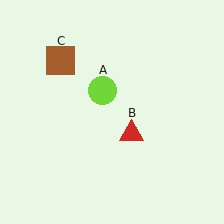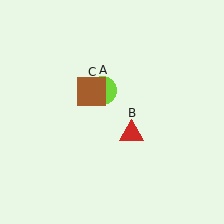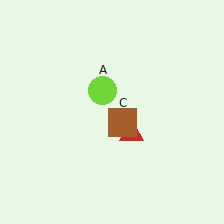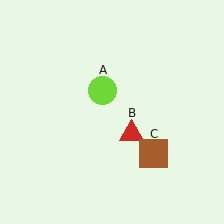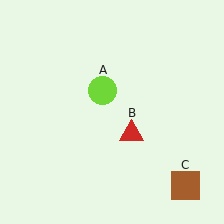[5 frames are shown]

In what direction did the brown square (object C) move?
The brown square (object C) moved down and to the right.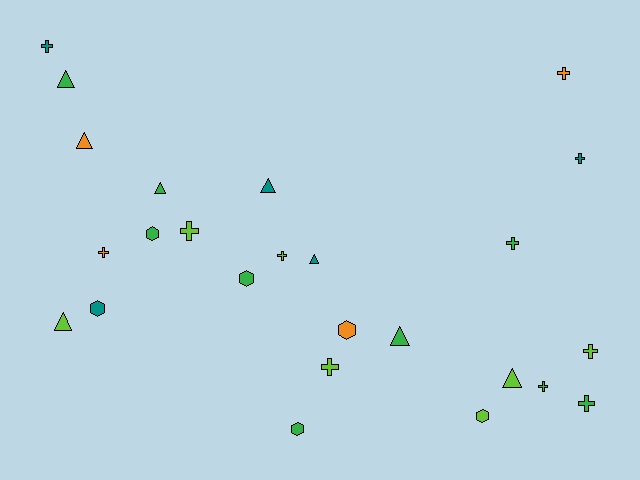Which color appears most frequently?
Green, with 9 objects.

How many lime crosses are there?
There are 4 lime crosses.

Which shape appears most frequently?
Cross, with 11 objects.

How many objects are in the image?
There are 25 objects.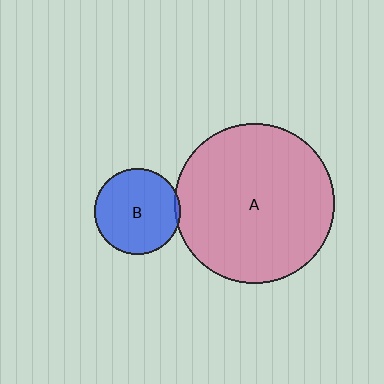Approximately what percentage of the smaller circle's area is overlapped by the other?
Approximately 5%.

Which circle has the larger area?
Circle A (pink).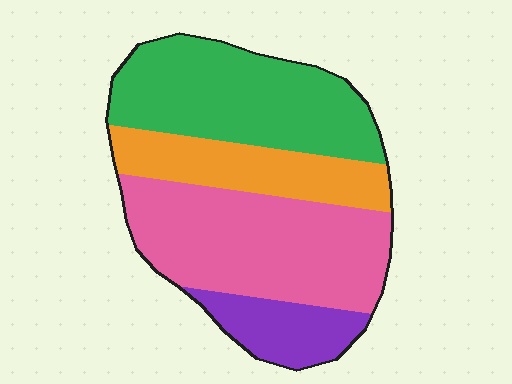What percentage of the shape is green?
Green covers about 35% of the shape.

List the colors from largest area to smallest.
From largest to smallest: pink, green, orange, purple.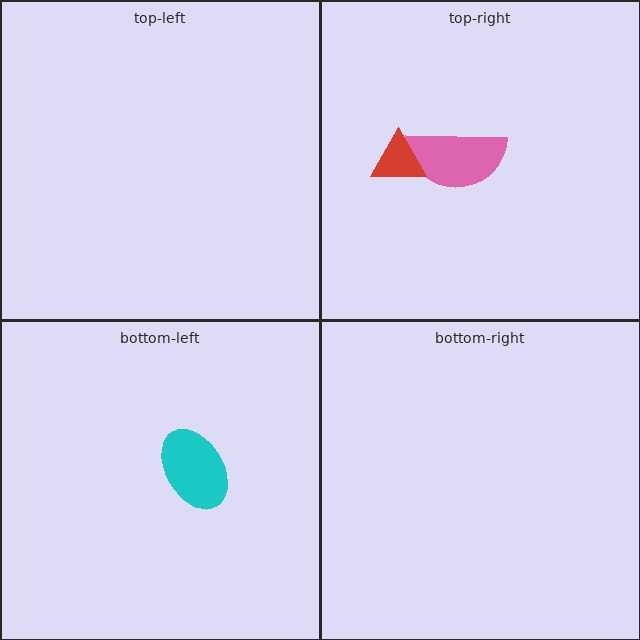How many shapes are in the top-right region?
2.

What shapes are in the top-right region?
The pink semicircle, the red triangle.